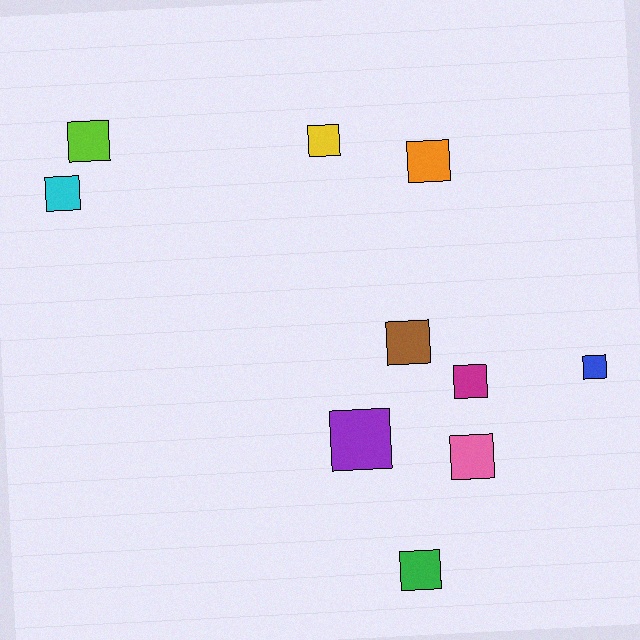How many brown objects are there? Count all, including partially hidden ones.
There is 1 brown object.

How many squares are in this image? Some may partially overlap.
There are 10 squares.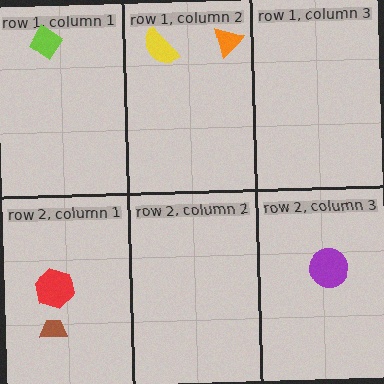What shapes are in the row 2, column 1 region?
The brown trapezoid, the red hexagon.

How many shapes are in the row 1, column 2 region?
2.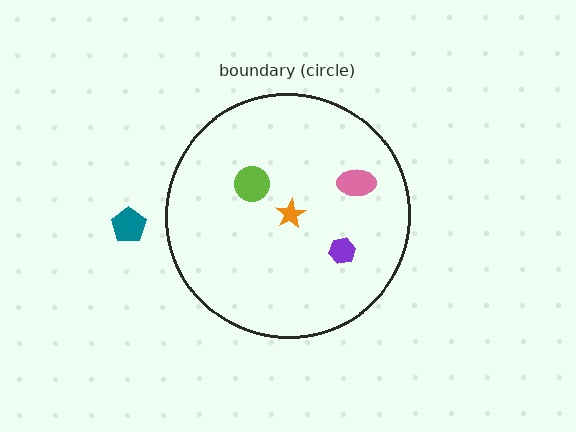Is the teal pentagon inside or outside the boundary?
Outside.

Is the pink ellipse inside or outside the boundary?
Inside.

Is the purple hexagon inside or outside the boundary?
Inside.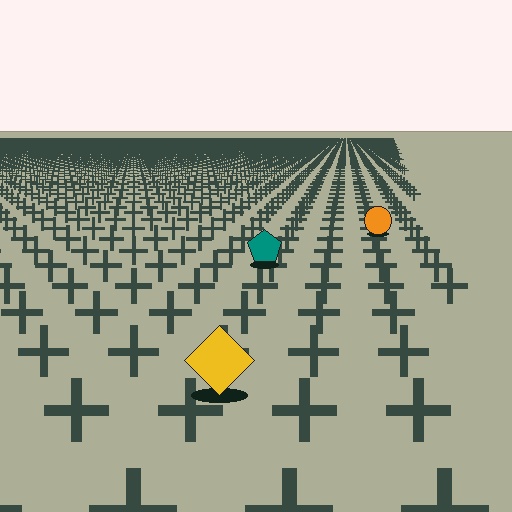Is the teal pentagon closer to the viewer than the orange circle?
Yes. The teal pentagon is closer — you can tell from the texture gradient: the ground texture is coarser near it.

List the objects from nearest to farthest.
From nearest to farthest: the yellow diamond, the teal pentagon, the orange circle.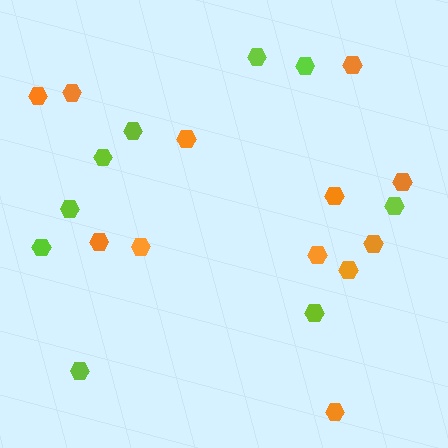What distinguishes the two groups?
There are 2 groups: one group of lime hexagons (9) and one group of orange hexagons (12).